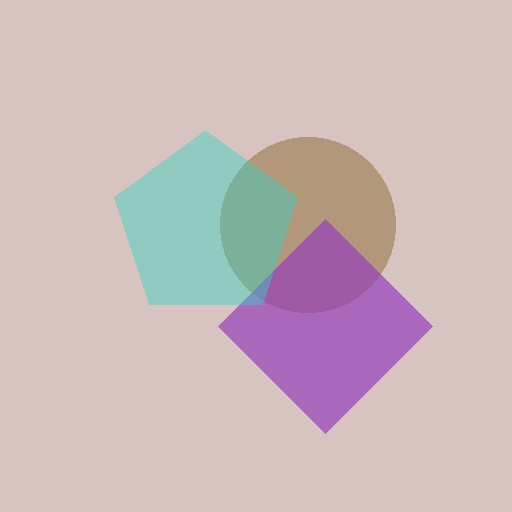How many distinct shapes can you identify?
There are 3 distinct shapes: a brown circle, a purple diamond, a cyan pentagon.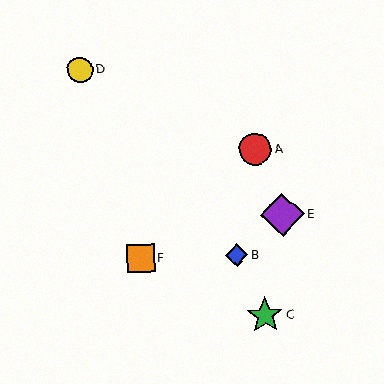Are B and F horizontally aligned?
Yes, both are at y≈255.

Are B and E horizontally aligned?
No, B is at y≈255 and E is at y≈214.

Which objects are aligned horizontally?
Objects B, F are aligned horizontally.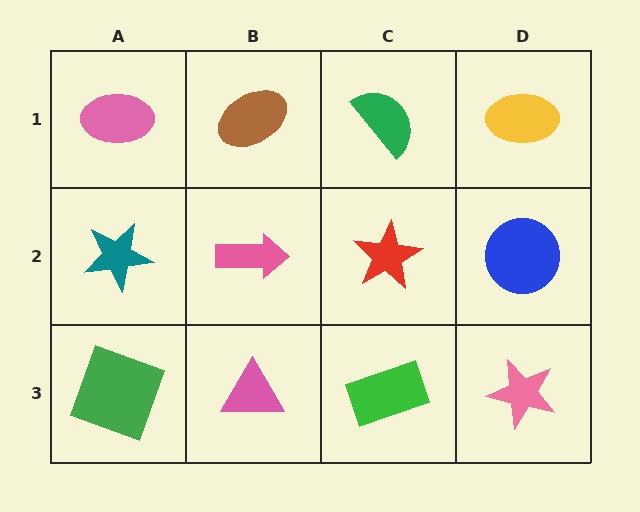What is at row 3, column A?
A green square.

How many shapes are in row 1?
4 shapes.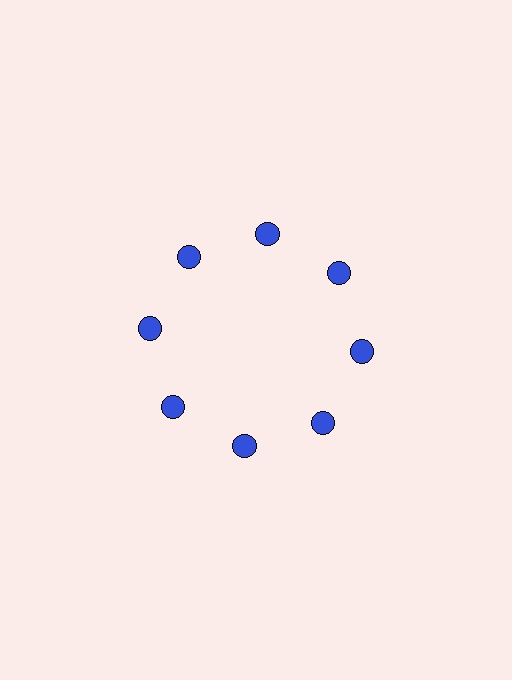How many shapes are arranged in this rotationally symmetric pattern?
There are 8 shapes, arranged in 8 groups of 1.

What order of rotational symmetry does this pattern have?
This pattern has 8-fold rotational symmetry.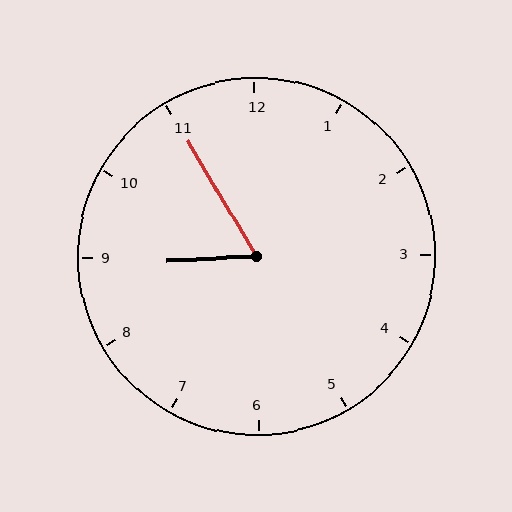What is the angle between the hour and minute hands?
Approximately 62 degrees.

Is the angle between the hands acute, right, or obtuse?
It is acute.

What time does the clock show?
8:55.